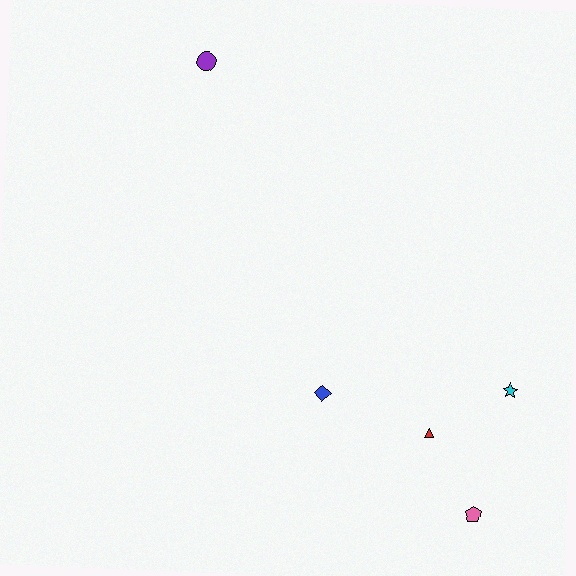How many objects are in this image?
There are 5 objects.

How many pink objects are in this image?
There is 1 pink object.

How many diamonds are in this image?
There is 1 diamond.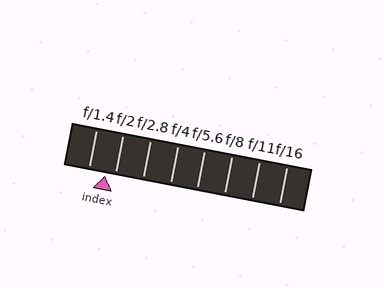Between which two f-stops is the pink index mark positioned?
The index mark is between f/1.4 and f/2.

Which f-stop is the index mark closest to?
The index mark is closest to f/2.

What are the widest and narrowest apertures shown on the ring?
The widest aperture shown is f/1.4 and the narrowest is f/16.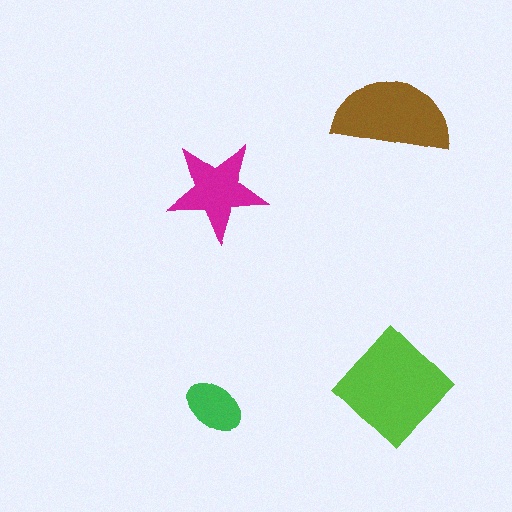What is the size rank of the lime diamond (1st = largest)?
1st.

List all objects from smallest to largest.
The green ellipse, the magenta star, the brown semicircle, the lime diamond.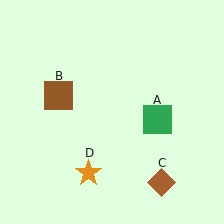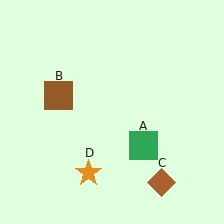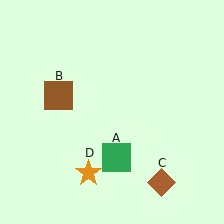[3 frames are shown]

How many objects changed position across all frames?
1 object changed position: green square (object A).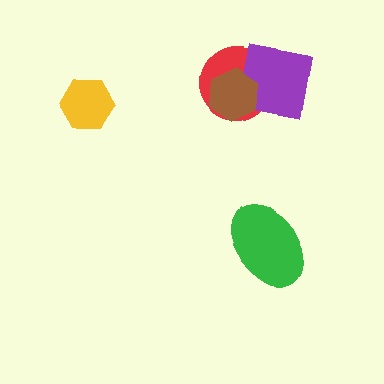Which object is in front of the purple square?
The brown hexagon is in front of the purple square.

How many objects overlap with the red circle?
2 objects overlap with the red circle.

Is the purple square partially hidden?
Yes, it is partially covered by another shape.